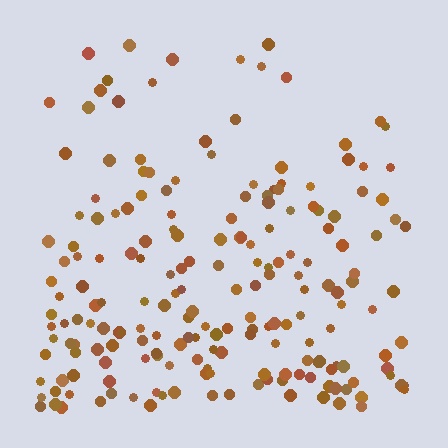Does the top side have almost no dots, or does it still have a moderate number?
Still a moderate number, just noticeably fewer than the bottom.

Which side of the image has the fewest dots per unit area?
The top.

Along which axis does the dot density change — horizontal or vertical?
Vertical.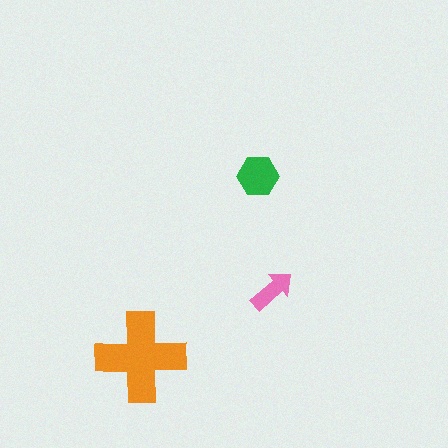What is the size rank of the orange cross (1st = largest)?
1st.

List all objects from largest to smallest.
The orange cross, the green hexagon, the pink arrow.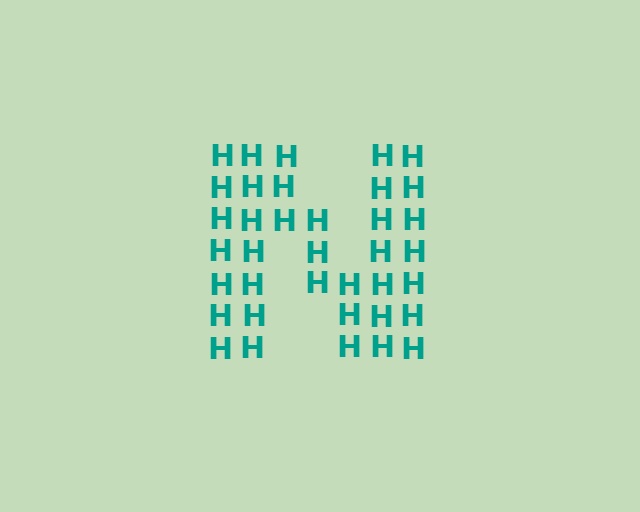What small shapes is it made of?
It is made of small letter H's.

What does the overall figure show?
The overall figure shows the letter N.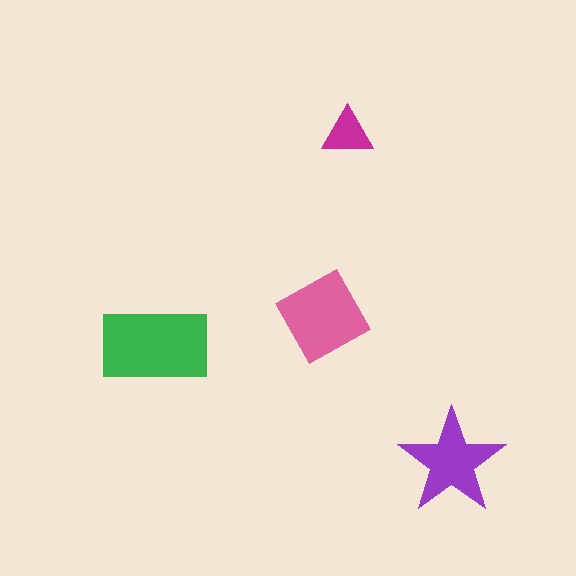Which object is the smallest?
The magenta triangle.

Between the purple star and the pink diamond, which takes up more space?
The pink diamond.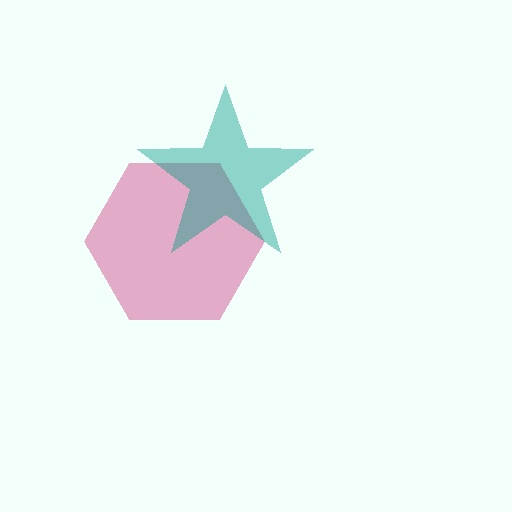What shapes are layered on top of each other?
The layered shapes are: a magenta hexagon, a teal star.